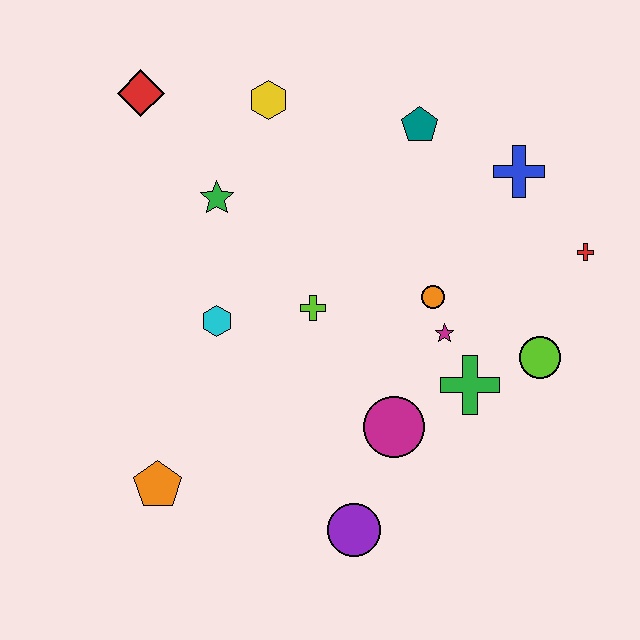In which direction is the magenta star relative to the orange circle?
The magenta star is below the orange circle.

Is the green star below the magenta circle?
No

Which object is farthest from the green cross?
The red diamond is farthest from the green cross.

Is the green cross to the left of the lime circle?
Yes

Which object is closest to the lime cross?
The cyan hexagon is closest to the lime cross.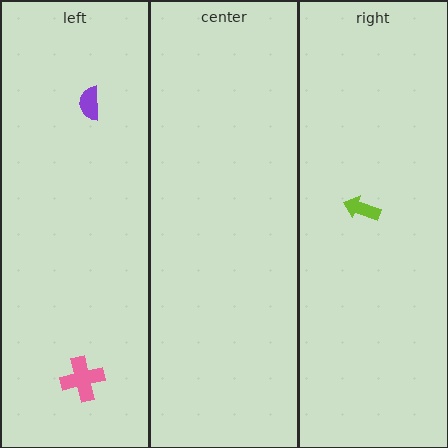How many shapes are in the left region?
2.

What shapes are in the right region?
The lime arrow.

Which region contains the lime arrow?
The right region.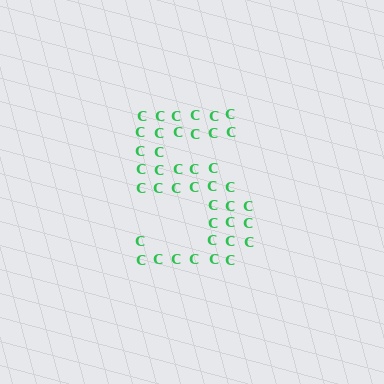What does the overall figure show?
The overall figure shows the digit 5.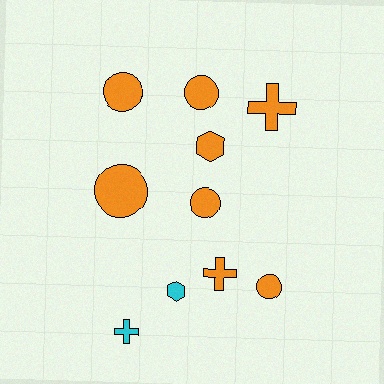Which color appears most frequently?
Orange, with 8 objects.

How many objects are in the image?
There are 10 objects.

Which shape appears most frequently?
Circle, with 5 objects.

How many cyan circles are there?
There are no cyan circles.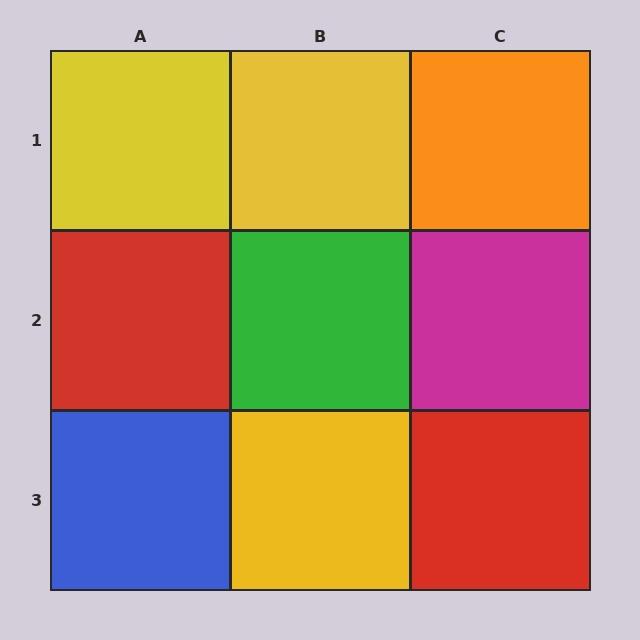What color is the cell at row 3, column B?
Yellow.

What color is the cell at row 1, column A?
Yellow.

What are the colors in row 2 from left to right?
Red, green, magenta.